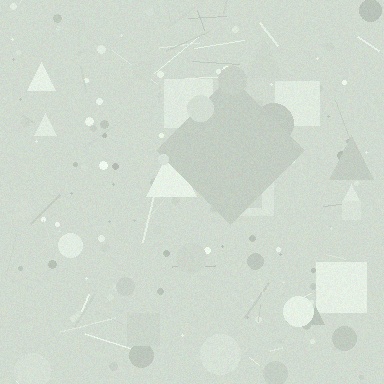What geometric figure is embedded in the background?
A diamond is embedded in the background.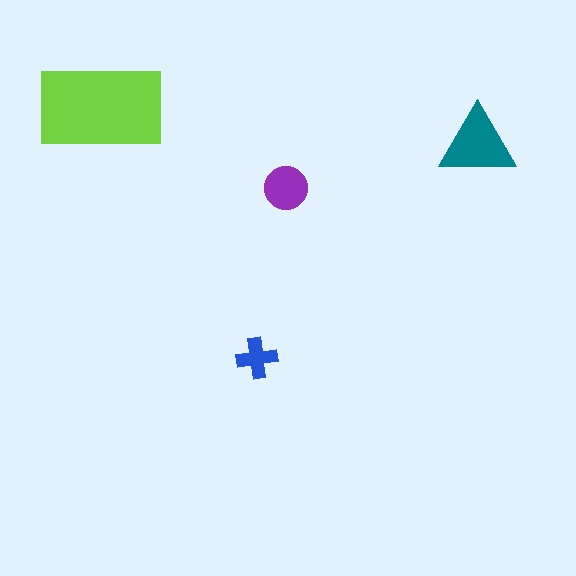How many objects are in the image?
There are 4 objects in the image.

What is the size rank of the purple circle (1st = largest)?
3rd.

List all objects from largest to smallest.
The lime rectangle, the teal triangle, the purple circle, the blue cross.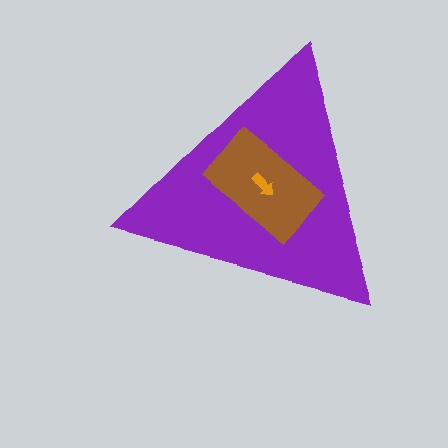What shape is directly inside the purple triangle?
The brown rectangle.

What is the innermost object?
The orange arrow.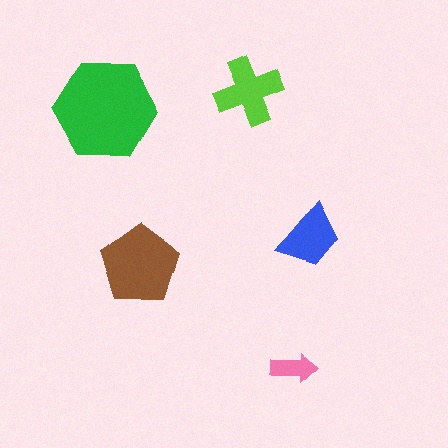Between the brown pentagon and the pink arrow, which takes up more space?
The brown pentagon.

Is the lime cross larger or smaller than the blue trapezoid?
Larger.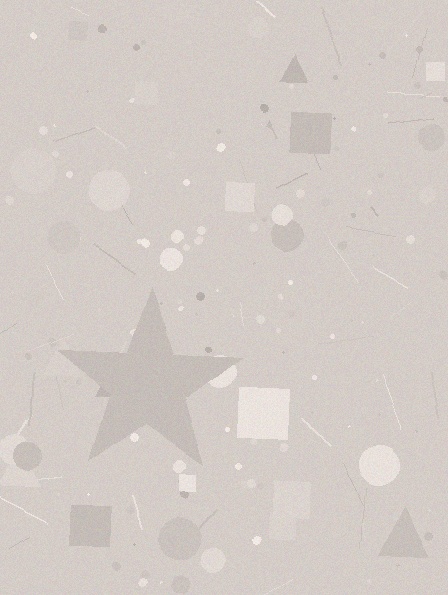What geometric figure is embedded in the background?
A star is embedded in the background.